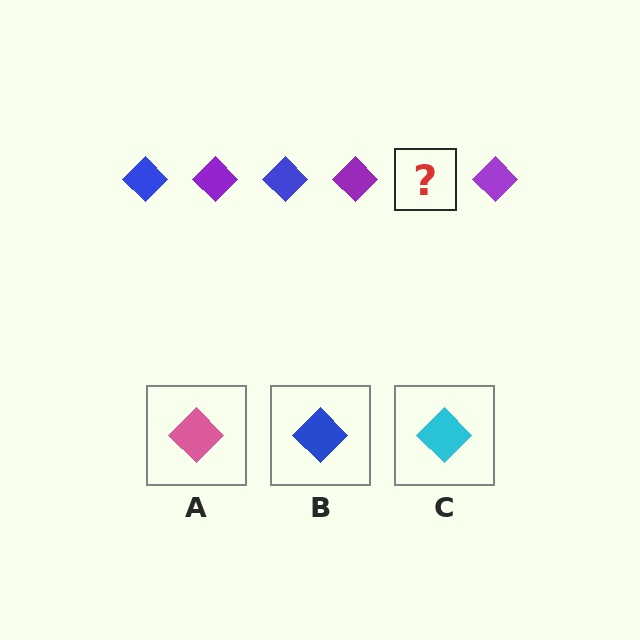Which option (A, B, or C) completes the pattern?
B.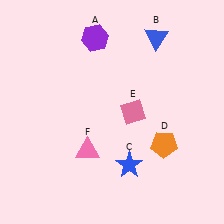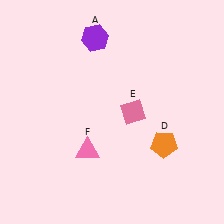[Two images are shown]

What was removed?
The blue triangle (B), the blue star (C) were removed in Image 2.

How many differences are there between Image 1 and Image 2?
There are 2 differences between the two images.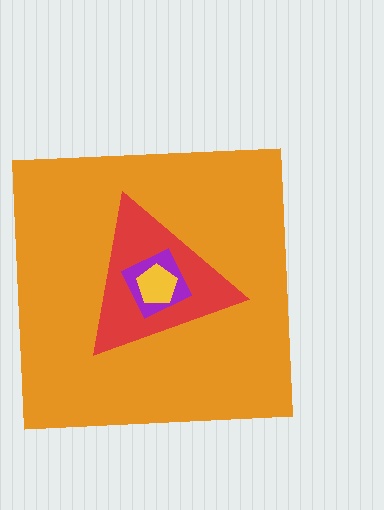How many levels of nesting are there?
4.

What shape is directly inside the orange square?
The red triangle.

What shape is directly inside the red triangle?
The purple diamond.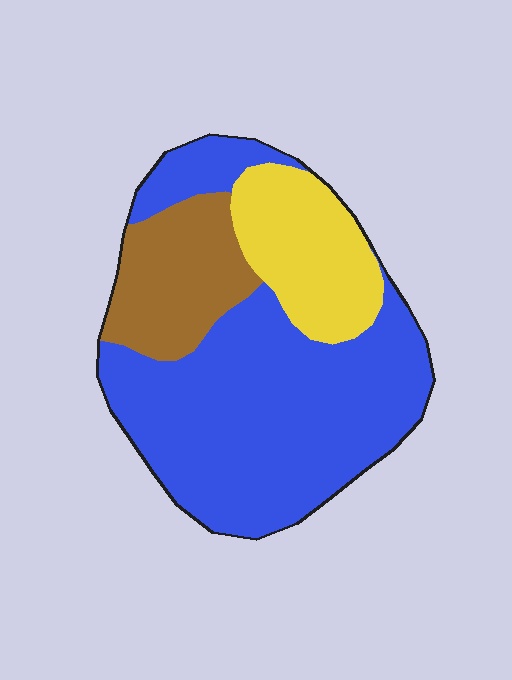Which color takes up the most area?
Blue, at roughly 60%.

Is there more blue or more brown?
Blue.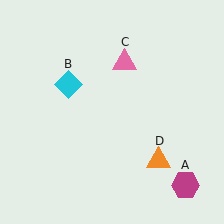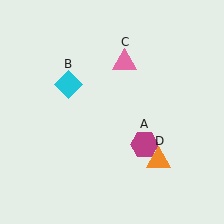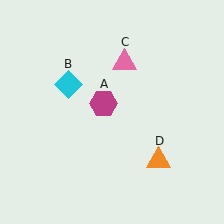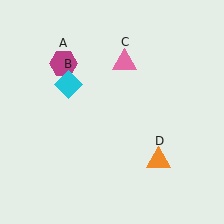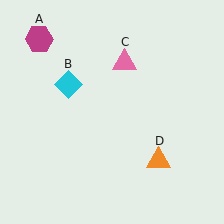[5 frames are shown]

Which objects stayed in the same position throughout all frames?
Cyan diamond (object B) and pink triangle (object C) and orange triangle (object D) remained stationary.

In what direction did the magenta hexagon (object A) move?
The magenta hexagon (object A) moved up and to the left.